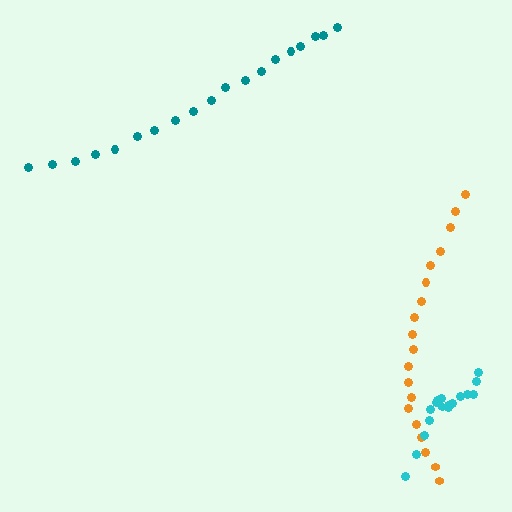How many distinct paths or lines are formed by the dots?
There are 3 distinct paths.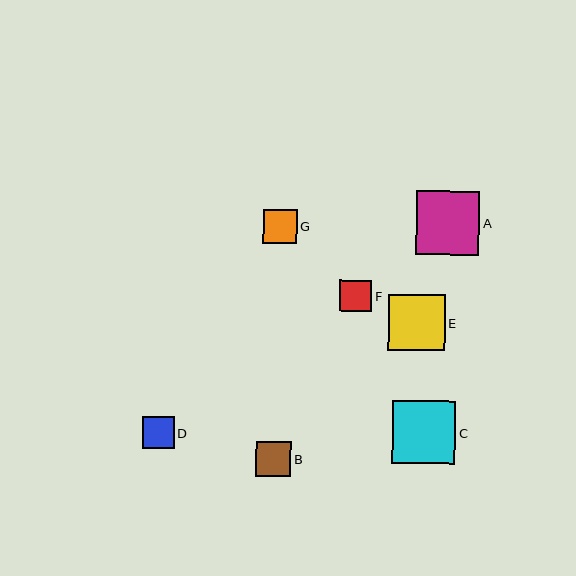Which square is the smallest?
Square F is the smallest with a size of approximately 32 pixels.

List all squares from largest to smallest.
From largest to smallest: A, C, E, B, G, D, F.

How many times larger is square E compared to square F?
Square E is approximately 1.8 times the size of square F.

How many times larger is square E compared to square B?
Square E is approximately 1.6 times the size of square B.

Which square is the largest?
Square A is the largest with a size of approximately 63 pixels.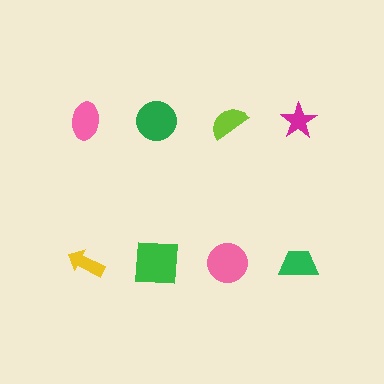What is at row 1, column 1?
A pink ellipse.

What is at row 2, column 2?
A green square.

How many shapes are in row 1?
4 shapes.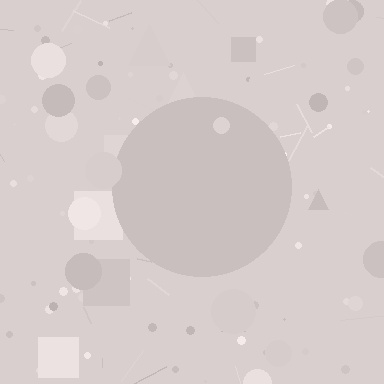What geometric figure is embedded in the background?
A circle is embedded in the background.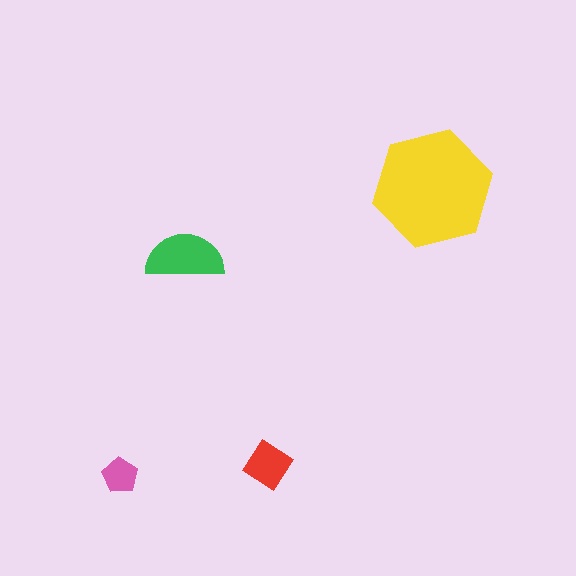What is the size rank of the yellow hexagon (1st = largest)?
1st.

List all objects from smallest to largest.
The pink pentagon, the red diamond, the green semicircle, the yellow hexagon.